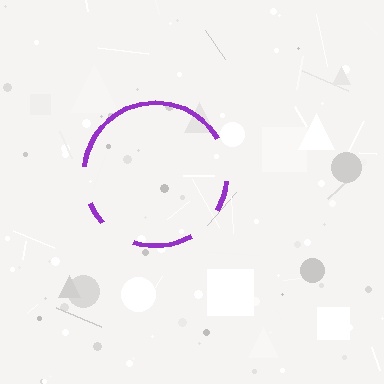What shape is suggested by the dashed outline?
The dashed outline suggests a circle.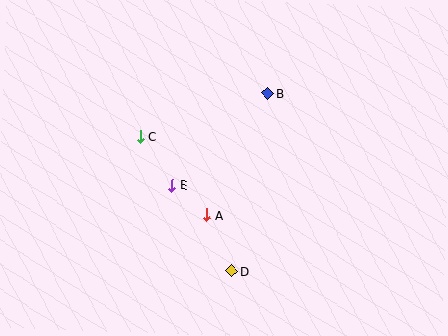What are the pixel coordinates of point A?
Point A is at (207, 215).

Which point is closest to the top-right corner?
Point B is closest to the top-right corner.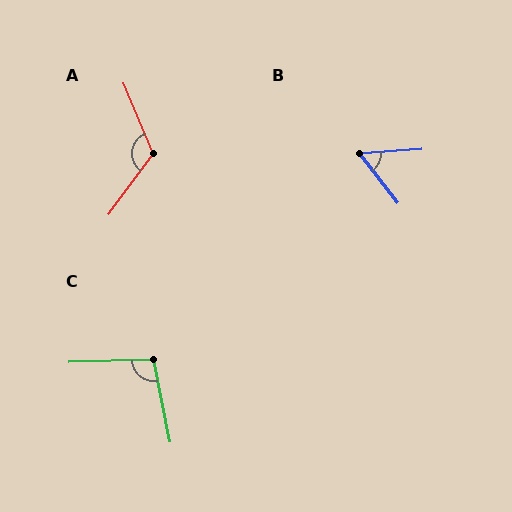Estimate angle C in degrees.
Approximately 100 degrees.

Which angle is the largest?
A, at approximately 121 degrees.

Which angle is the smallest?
B, at approximately 56 degrees.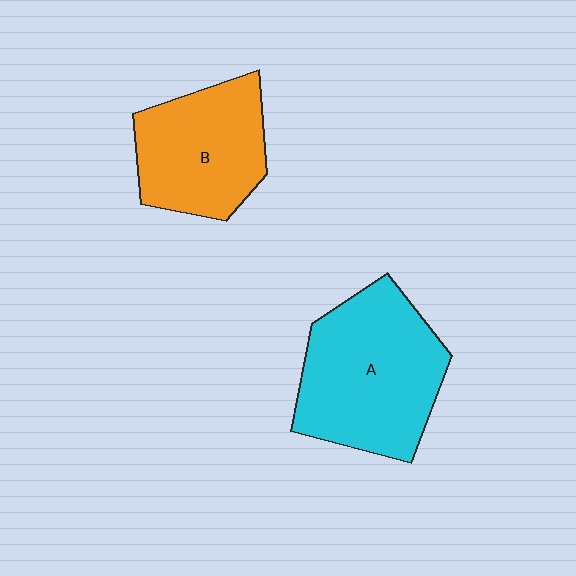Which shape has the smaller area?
Shape B (orange).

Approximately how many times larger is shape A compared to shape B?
Approximately 1.3 times.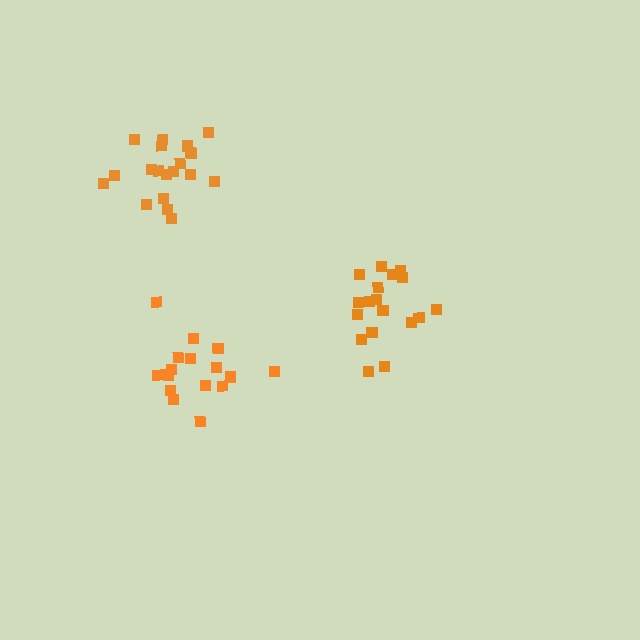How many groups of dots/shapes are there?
There are 3 groups.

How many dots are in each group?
Group 1: 20 dots, Group 2: 18 dots, Group 3: 16 dots (54 total).